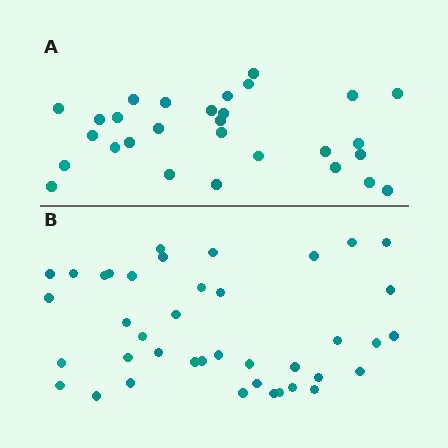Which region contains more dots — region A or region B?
Region B (the bottom region) has more dots.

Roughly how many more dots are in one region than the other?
Region B has roughly 12 or so more dots than region A.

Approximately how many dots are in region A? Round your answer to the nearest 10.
About 30 dots. (The exact count is 29, which rounds to 30.)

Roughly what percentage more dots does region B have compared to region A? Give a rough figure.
About 40% more.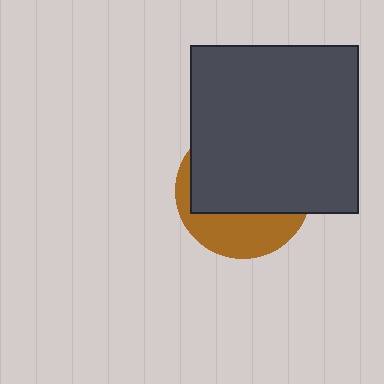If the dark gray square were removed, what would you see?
You would see the complete brown circle.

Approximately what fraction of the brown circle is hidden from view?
Roughly 66% of the brown circle is hidden behind the dark gray square.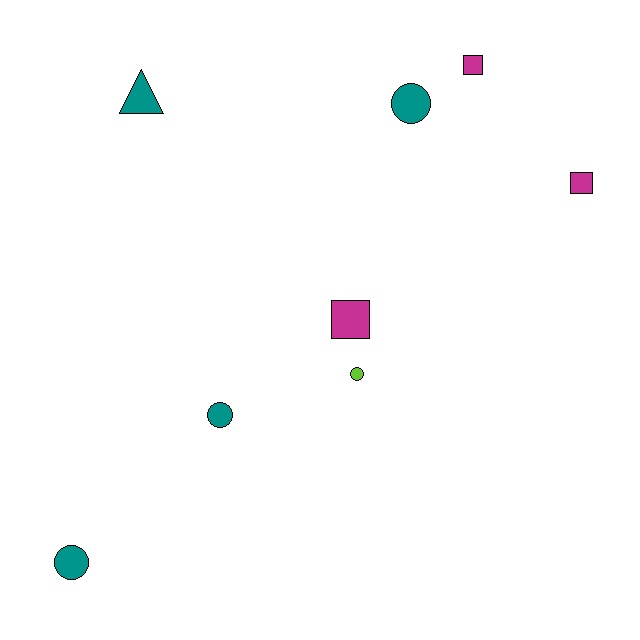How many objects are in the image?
There are 8 objects.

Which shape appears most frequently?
Circle, with 4 objects.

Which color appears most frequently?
Teal, with 4 objects.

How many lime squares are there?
There are no lime squares.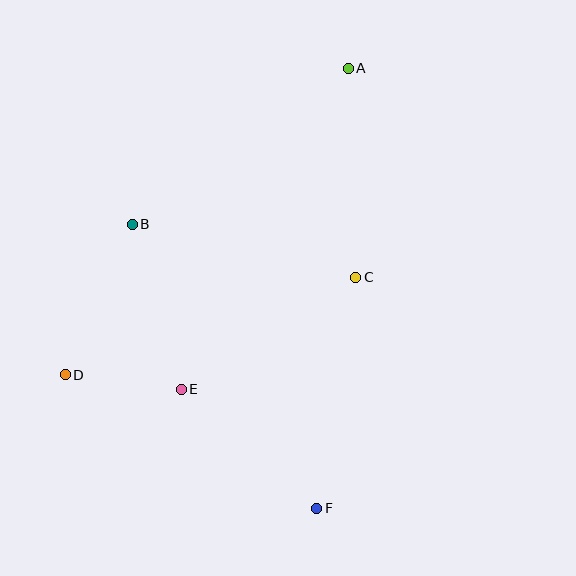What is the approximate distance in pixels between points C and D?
The distance between C and D is approximately 307 pixels.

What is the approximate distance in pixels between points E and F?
The distance between E and F is approximately 180 pixels.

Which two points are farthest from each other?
Points A and F are farthest from each other.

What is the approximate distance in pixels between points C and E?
The distance between C and E is approximately 207 pixels.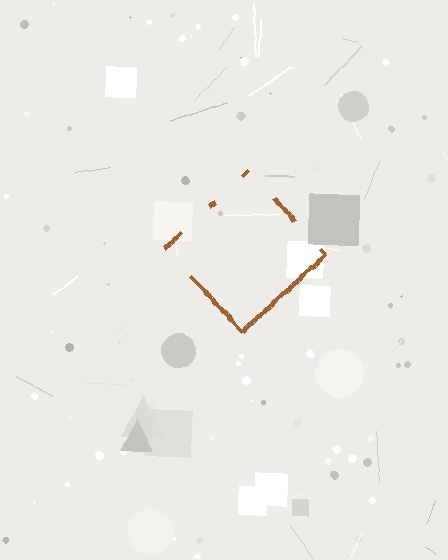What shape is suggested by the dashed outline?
The dashed outline suggests a diamond.